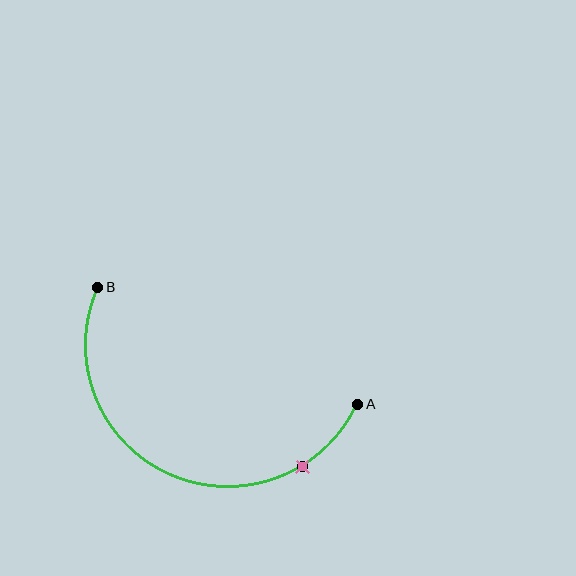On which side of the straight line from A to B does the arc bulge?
The arc bulges below the straight line connecting A and B.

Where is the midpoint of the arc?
The arc midpoint is the point on the curve farthest from the straight line joining A and B. It sits below that line.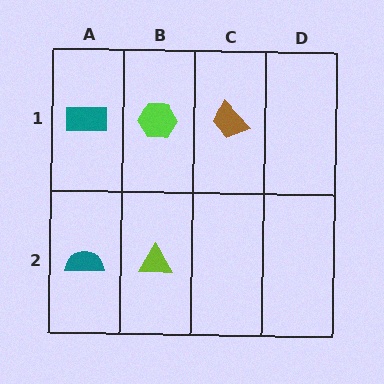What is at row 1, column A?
A teal rectangle.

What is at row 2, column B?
A lime triangle.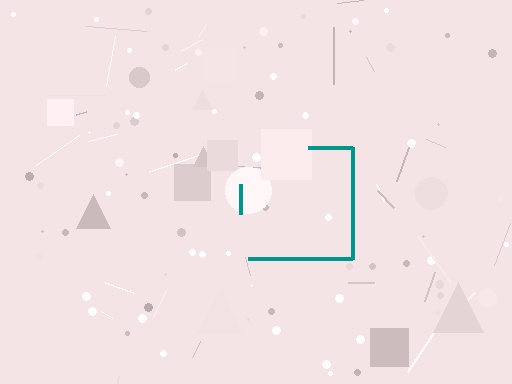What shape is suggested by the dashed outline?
The dashed outline suggests a square.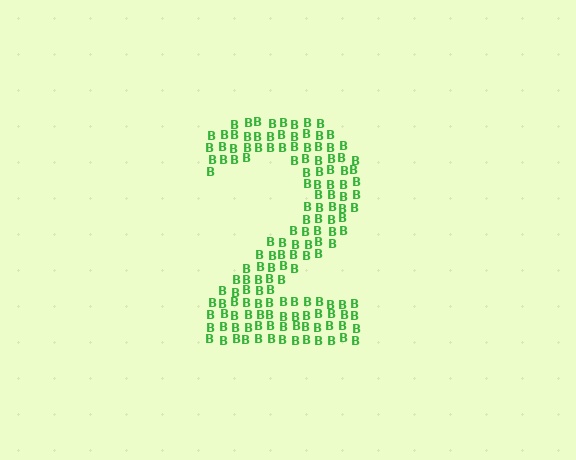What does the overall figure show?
The overall figure shows the digit 2.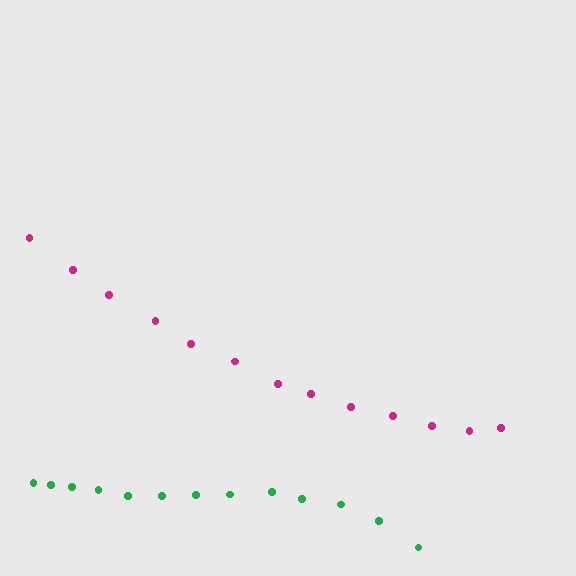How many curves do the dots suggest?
There are 2 distinct paths.